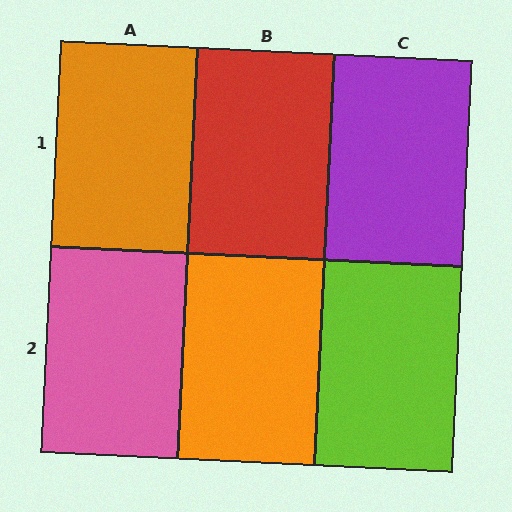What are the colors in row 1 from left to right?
Orange, red, purple.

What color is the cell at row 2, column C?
Lime.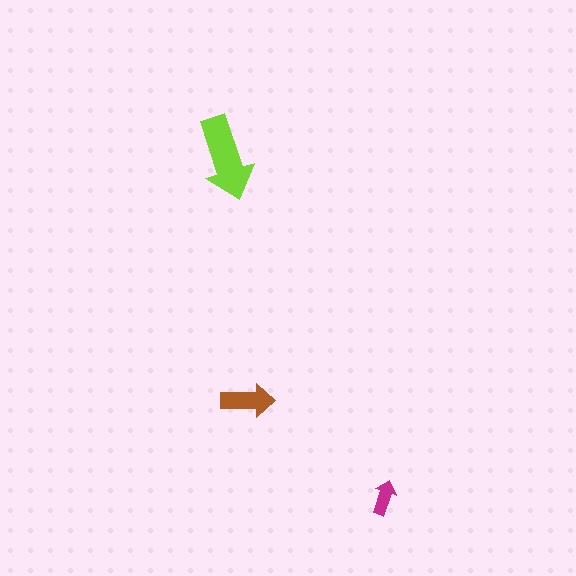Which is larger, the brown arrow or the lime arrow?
The lime one.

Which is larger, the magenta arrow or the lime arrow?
The lime one.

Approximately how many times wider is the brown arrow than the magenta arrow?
About 1.5 times wider.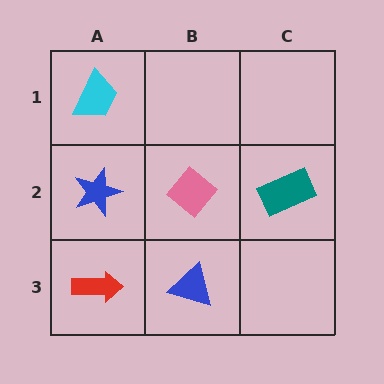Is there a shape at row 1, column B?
No, that cell is empty.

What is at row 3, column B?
A blue triangle.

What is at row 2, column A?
A blue star.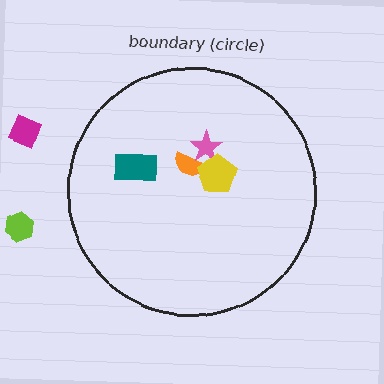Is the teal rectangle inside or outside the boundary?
Inside.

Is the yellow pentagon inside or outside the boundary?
Inside.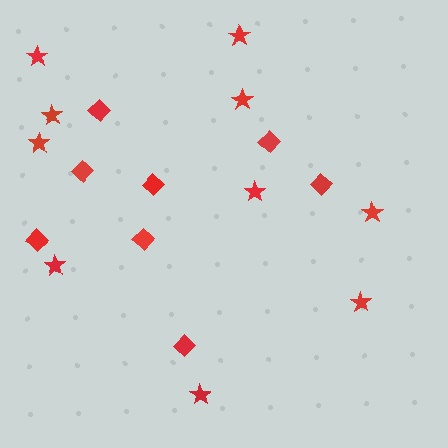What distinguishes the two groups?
There are 2 groups: one group of diamonds (8) and one group of stars (10).